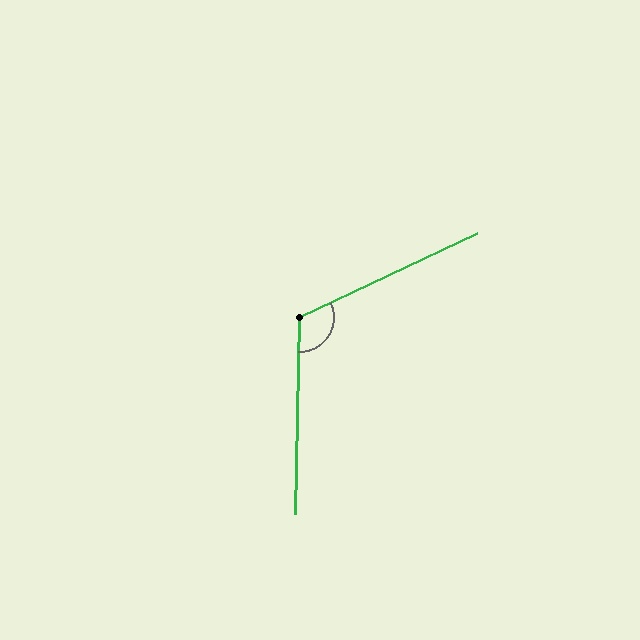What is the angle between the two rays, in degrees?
Approximately 117 degrees.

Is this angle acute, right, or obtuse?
It is obtuse.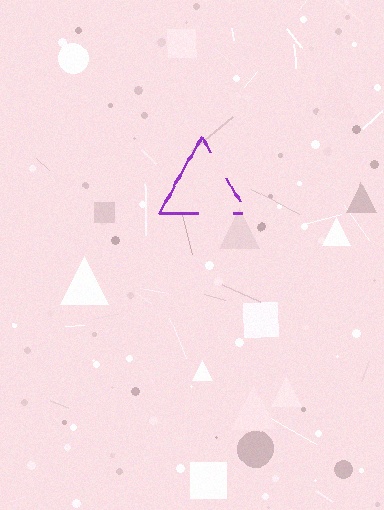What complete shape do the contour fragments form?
The contour fragments form a triangle.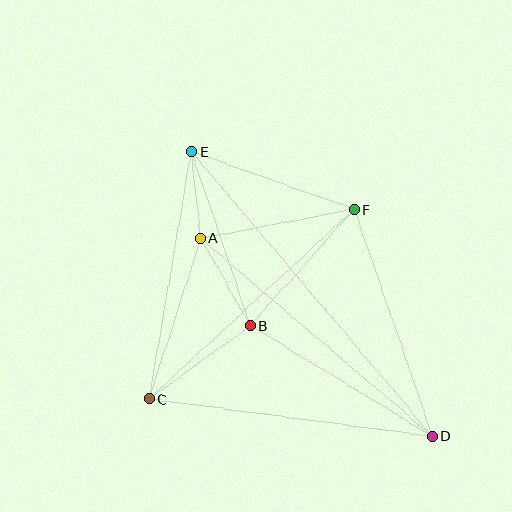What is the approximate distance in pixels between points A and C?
The distance between A and C is approximately 168 pixels.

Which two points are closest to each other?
Points A and E are closest to each other.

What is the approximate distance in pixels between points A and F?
The distance between A and F is approximately 156 pixels.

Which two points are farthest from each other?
Points D and E are farthest from each other.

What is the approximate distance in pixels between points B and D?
The distance between B and D is approximately 213 pixels.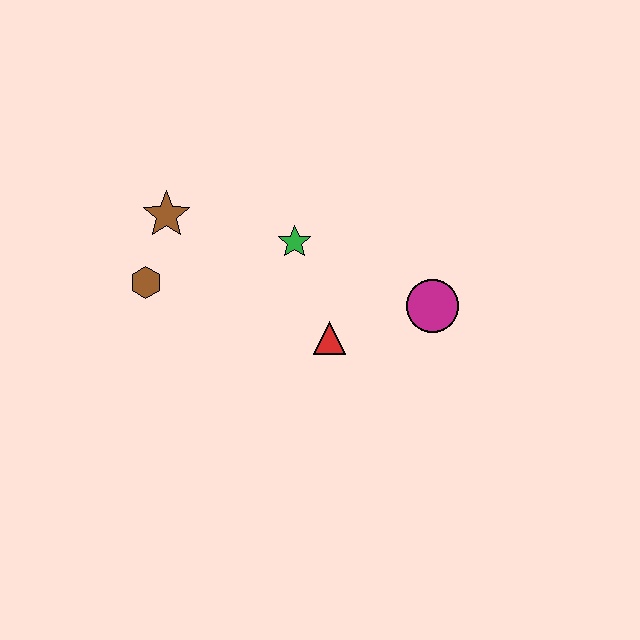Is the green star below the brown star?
Yes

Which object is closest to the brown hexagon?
The brown star is closest to the brown hexagon.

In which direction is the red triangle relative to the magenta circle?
The red triangle is to the left of the magenta circle.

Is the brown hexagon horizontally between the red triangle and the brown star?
No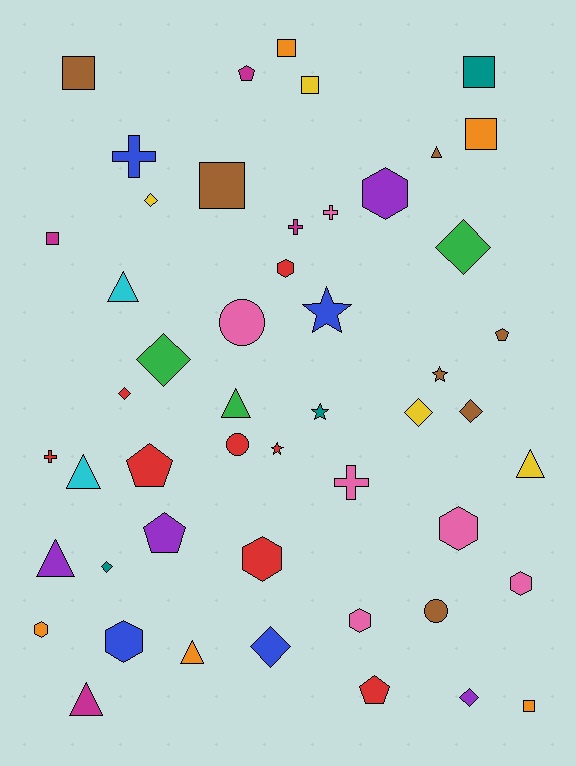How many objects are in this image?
There are 50 objects.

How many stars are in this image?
There are 4 stars.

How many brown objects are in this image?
There are 7 brown objects.